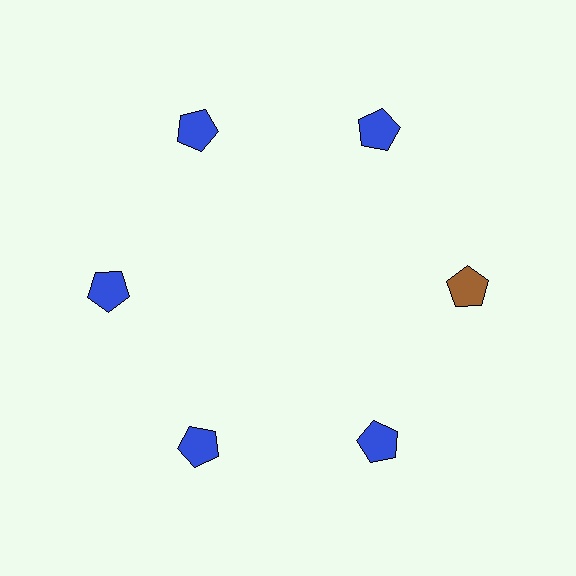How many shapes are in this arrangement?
There are 6 shapes arranged in a ring pattern.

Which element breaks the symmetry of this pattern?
The brown pentagon at roughly the 3 o'clock position breaks the symmetry. All other shapes are blue pentagons.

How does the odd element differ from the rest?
It has a different color: brown instead of blue.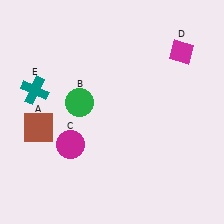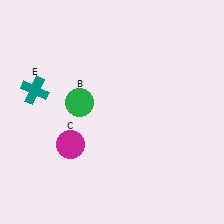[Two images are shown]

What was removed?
The magenta diamond (D), the brown square (A) were removed in Image 2.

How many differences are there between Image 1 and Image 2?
There are 2 differences between the two images.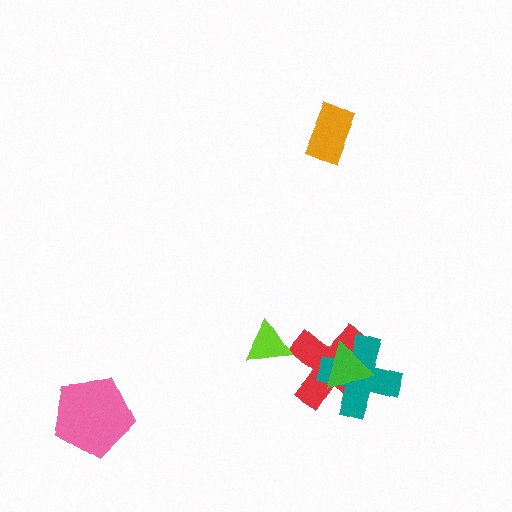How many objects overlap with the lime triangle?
0 objects overlap with the lime triangle.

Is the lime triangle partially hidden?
No, no other shape covers it.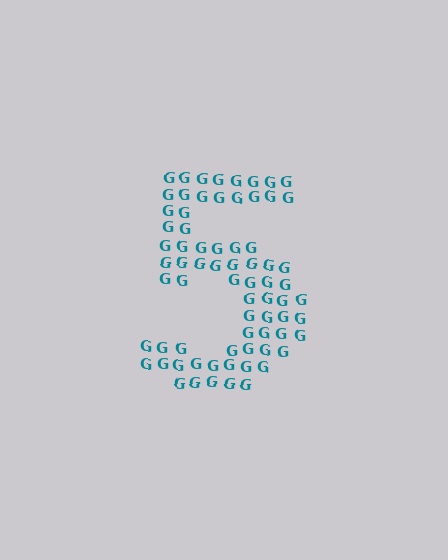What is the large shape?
The large shape is the digit 5.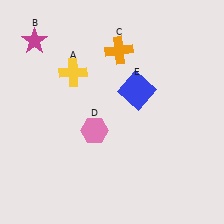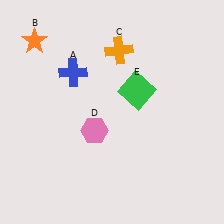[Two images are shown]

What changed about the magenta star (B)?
In Image 1, B is magenta. In Image 2, it changed to orange.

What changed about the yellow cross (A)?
In Image 1, A is yellow. In Image 2, it changed to blue.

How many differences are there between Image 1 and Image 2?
There are 3 differences between the two images.